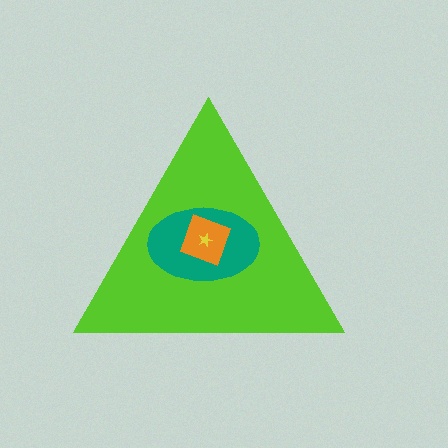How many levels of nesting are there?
4.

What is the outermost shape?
The lime triangle.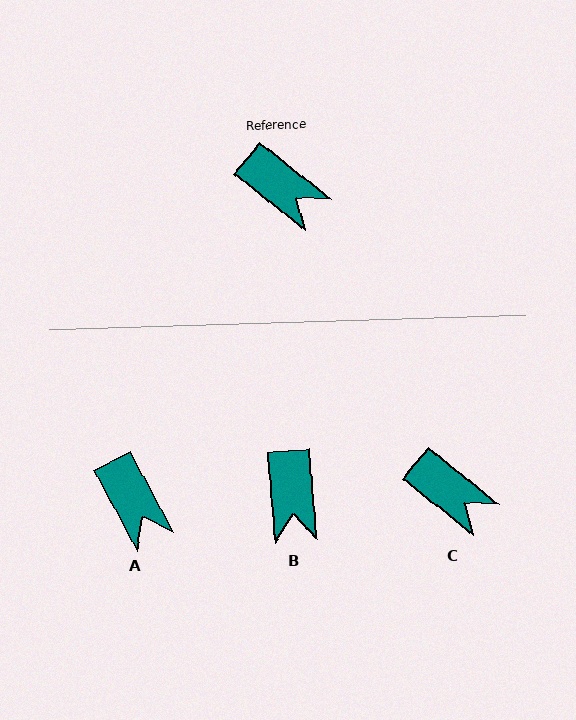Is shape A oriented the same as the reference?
No, it is off by about 23 degrees.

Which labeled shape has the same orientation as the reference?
C.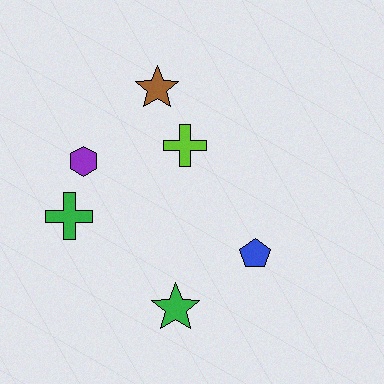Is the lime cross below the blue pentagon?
No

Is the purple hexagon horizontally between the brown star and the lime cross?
No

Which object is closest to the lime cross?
The brown star is closest to the lime cross.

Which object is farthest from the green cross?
The blue pentagon is farthest from the green cross.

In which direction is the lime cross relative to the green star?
The lime cross is above the green star.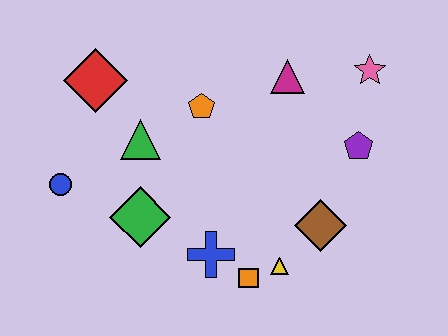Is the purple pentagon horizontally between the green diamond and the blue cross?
No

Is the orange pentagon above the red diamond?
No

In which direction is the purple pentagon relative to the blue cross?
The purple pentagon is to the right of the blue cross.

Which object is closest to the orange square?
The yellow triangle is closest to the orange square.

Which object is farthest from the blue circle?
The pink star is farthest from the blue circle.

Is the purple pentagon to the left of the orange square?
No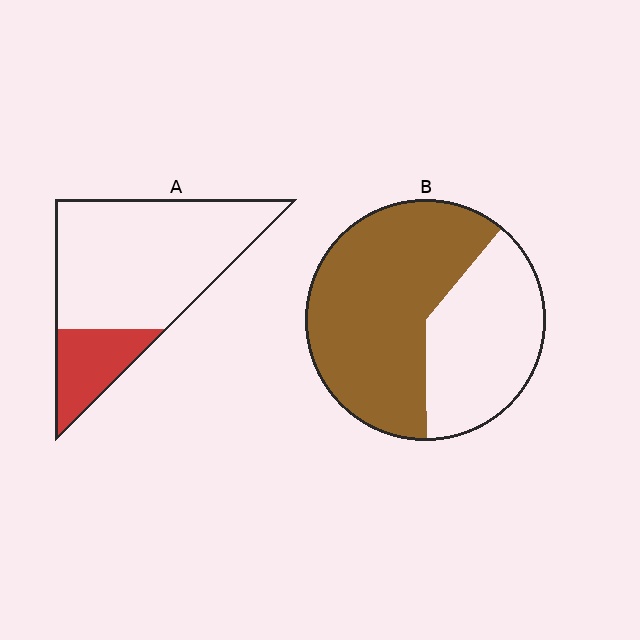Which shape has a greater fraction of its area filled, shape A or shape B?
Shape B.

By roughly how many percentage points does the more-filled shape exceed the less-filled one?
By roughly 40 percentage points (B over A).